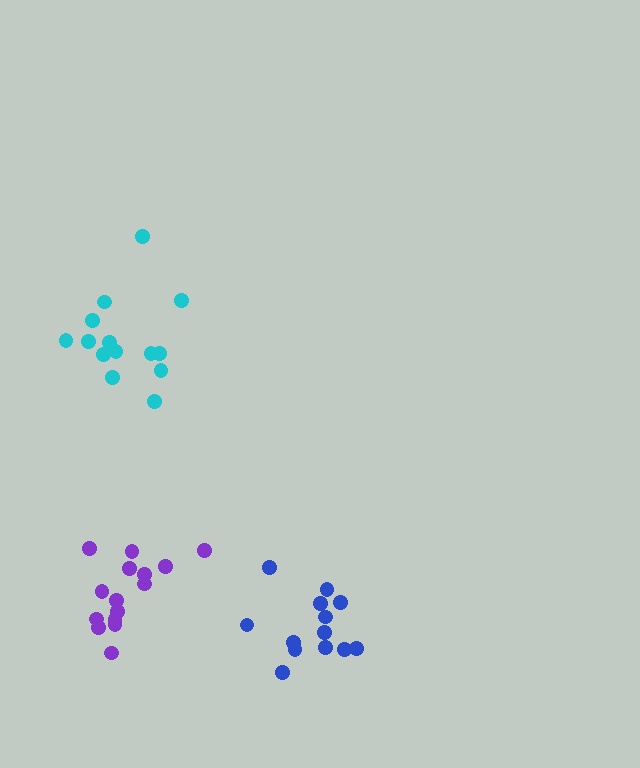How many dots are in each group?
Group 1: 13 dots, Group 2: 15 dots, Group 3: 14 dots (42 total).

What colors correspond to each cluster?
The clusters are colored: blue, purple, cyan.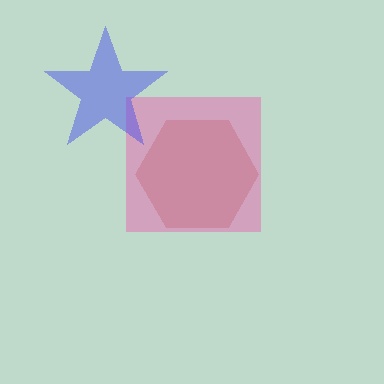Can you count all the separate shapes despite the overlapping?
Yes, there are 3 separate shapes.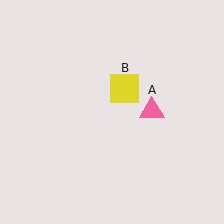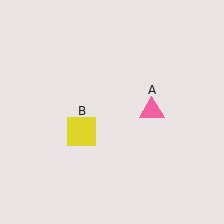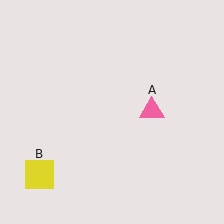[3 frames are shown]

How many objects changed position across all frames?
1 object changed position: yellow square (object B).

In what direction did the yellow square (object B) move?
The yellow square (object B) moved down and to the left.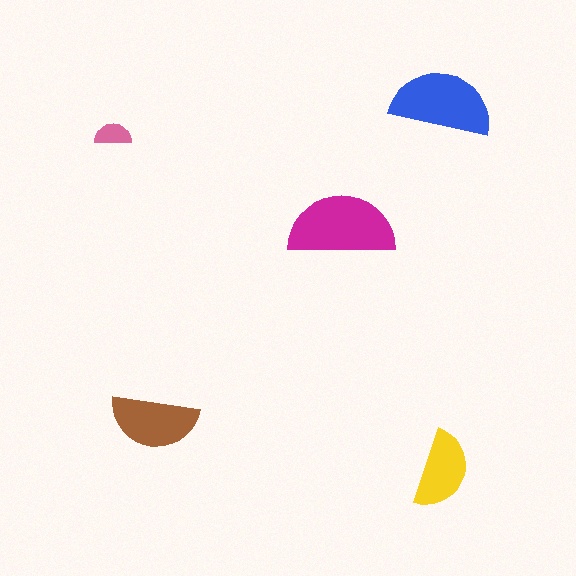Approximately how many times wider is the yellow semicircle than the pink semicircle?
About 2 times wider.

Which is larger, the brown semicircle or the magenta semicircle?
The magenta one.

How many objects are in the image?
There are 5 objects in the image.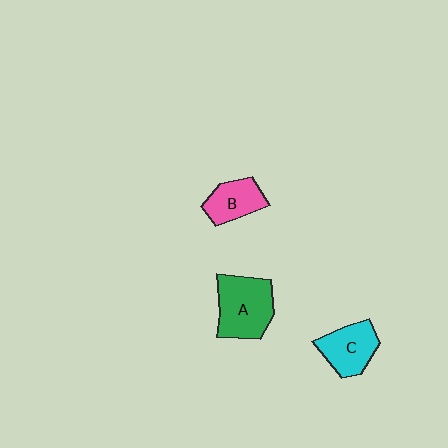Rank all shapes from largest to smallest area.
From largest to smallest: A (green), C (cyan), B (pink).